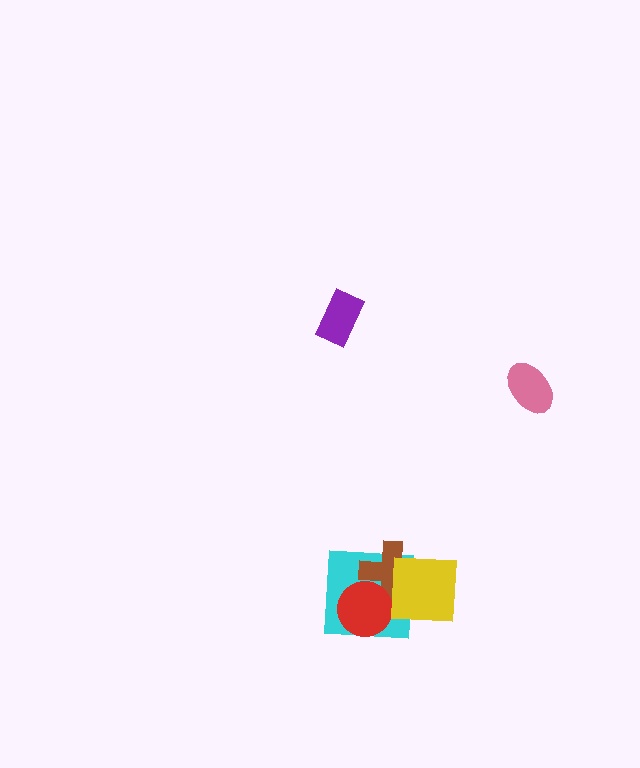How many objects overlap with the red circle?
3 objects overlap with the red circle.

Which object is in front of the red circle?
The yellow square is in front of the red circle.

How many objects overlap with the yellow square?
3 objects overlap with the yellow square.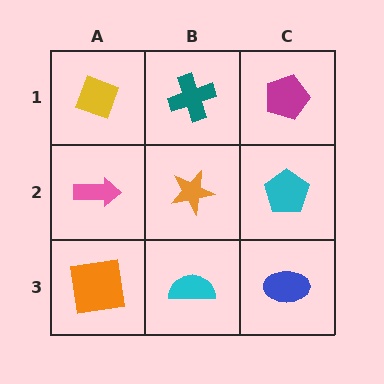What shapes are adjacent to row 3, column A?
A pink arrow (row 2, column A), a cyan semicircle (row 3, column B).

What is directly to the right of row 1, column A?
A teal cross.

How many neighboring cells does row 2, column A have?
3.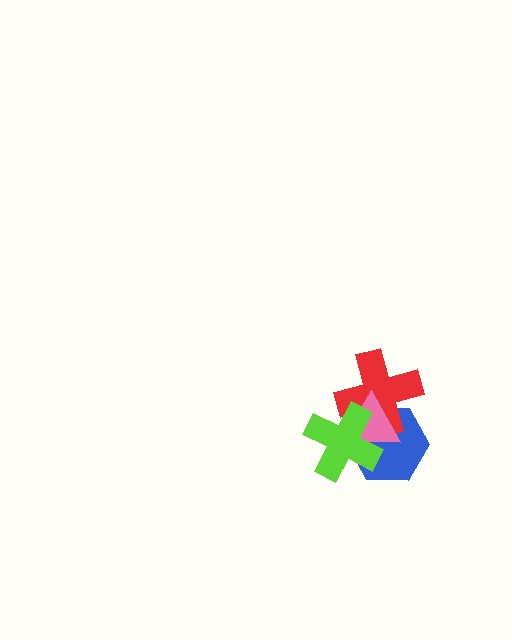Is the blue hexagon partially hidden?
Yes, it is partially covered by another shape.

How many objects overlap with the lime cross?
3 objects overlap with the lime cross.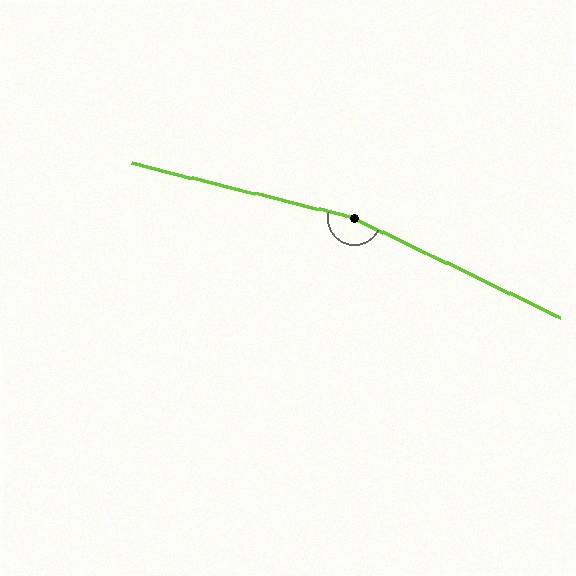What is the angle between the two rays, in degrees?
Approximately 168 degrees.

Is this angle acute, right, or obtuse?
It is obtuse.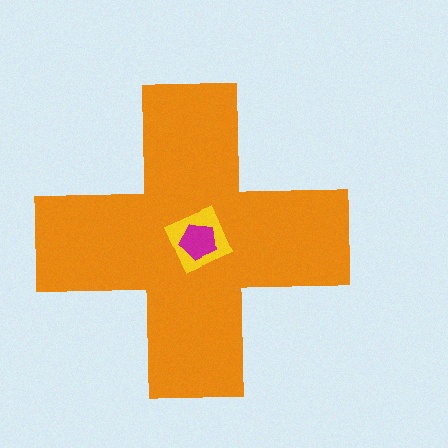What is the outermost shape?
The orange cross.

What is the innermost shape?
The magenta pentagon.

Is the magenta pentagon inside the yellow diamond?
Yes.